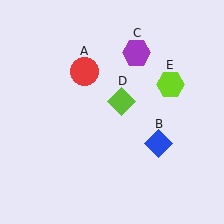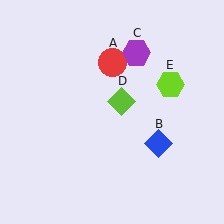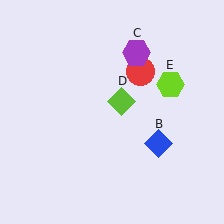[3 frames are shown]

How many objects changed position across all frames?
1 object changed position: red circle (object A).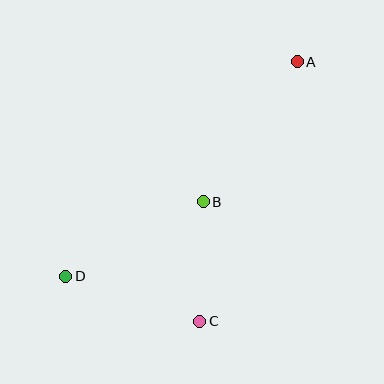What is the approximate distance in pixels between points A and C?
The distance between A and C is approximately 277 pixels.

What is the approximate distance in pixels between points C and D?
The distance between C and D is approximately 141 pixels.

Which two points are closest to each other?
Points B and C are closest to each other.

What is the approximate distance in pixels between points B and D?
The distance between B and D is approximately 156 pixels.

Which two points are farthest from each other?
Points A and D are farthest from each other.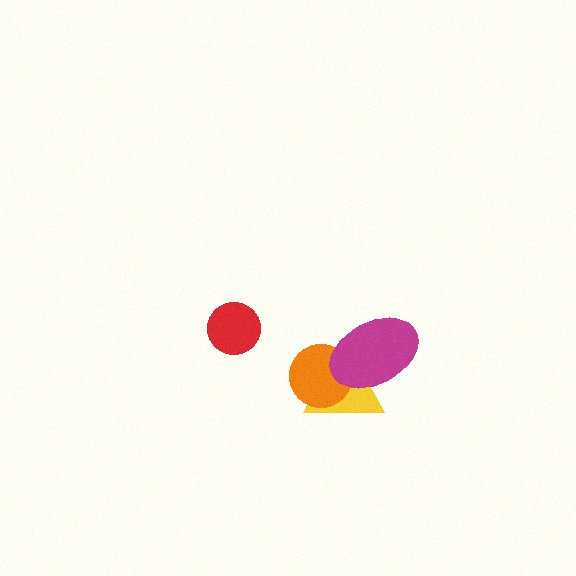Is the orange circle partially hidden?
Yes, it is partially covered by another shape.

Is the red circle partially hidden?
No, no other shape covers it.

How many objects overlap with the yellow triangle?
2 objects overlap with the yellow triangle.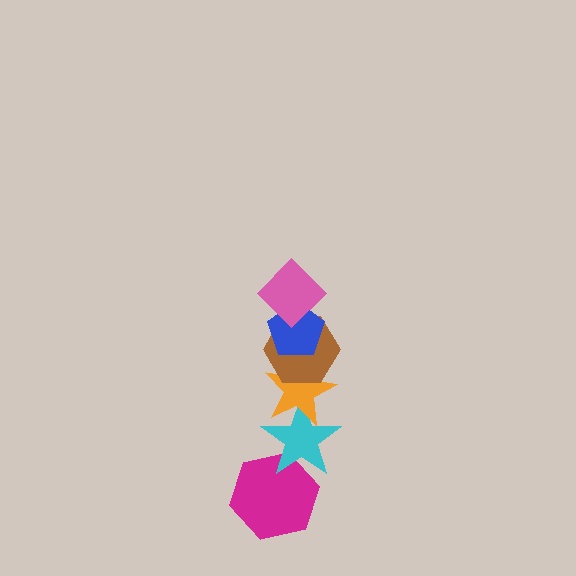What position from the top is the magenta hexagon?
The magenta hexagon is 6th from the top.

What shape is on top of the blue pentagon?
The pink diamond is on top of the blue pentagon.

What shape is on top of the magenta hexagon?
The cyan star is on top of the magenta hexagon.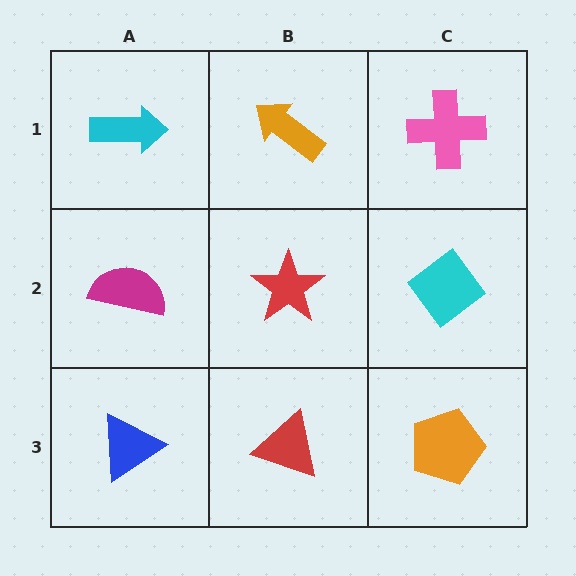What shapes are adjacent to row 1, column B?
A red star (row 2, column B), a cyan arrow (row 1, column A), a pink cross (row 1, column C).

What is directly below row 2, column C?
An orange pentagon.